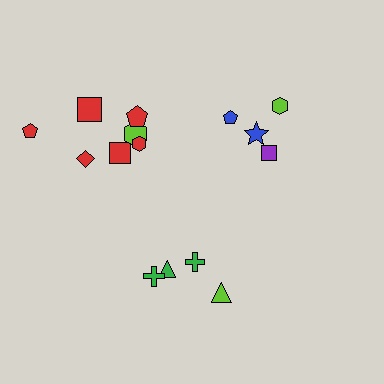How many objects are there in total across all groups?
There are 15 objects.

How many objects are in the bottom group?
There are 4 objects.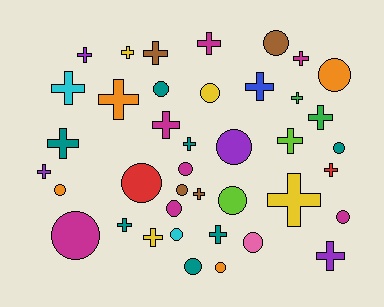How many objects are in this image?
There are 40 objects.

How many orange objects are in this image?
There are 4 orange objects.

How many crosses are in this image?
There are 22 crosses.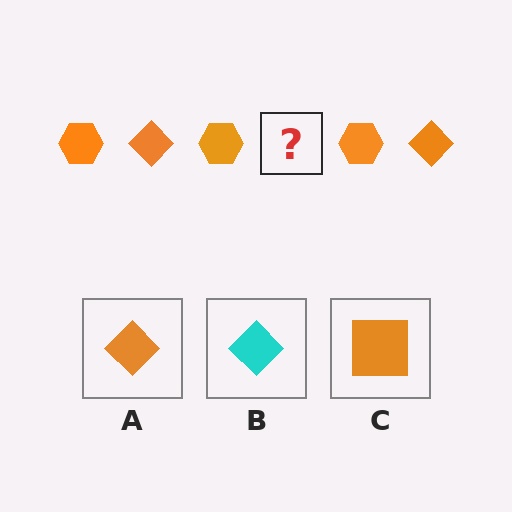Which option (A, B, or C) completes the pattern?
A.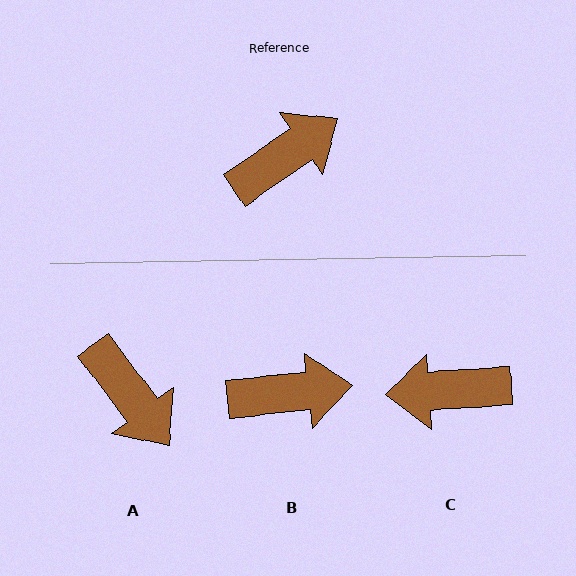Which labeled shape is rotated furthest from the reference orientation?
C, about 149 degrees away.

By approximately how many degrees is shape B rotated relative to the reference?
Approximately 28 degrees clockwise.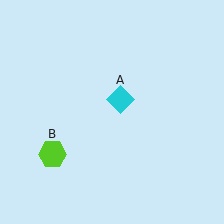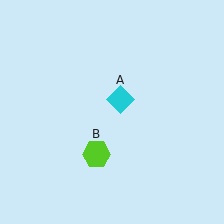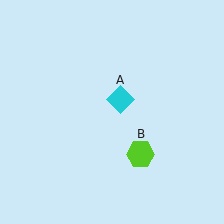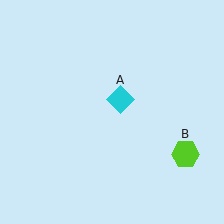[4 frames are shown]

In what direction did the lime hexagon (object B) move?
The lime hexagon (object B) moved right.